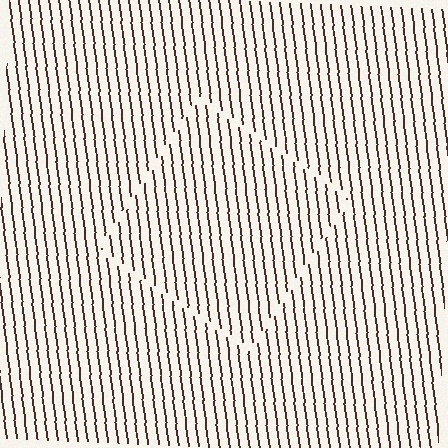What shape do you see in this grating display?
An illusory square. The interior of the shape contains the same grating, shifted by half a period — the contour is defined by the phase discontinuity where line-ends from the inner and outer gratings abut.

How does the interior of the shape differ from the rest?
The interior of the shape contains the same grating, shifted by half a period — the contour is defined by the phase discontinuity where line-ends from the inner and outer gratings abut.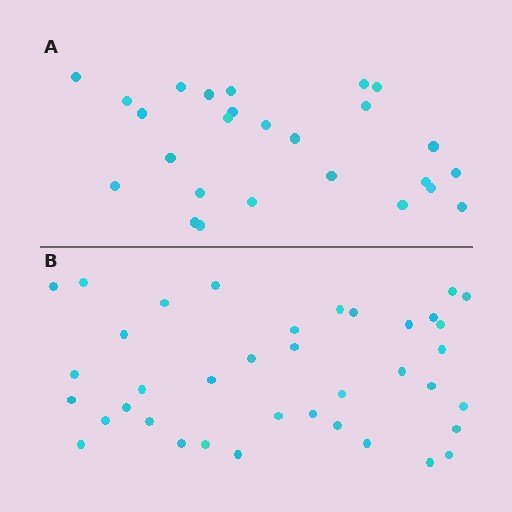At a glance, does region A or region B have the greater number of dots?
Region B (the bottom region) has more dots.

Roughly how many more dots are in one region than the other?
Region B has roughly 12 or so more dots than region A.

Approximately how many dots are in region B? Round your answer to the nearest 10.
About 40 dots. (The exact count is 38, which rounds to 40.)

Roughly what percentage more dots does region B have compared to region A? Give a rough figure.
About 45% more.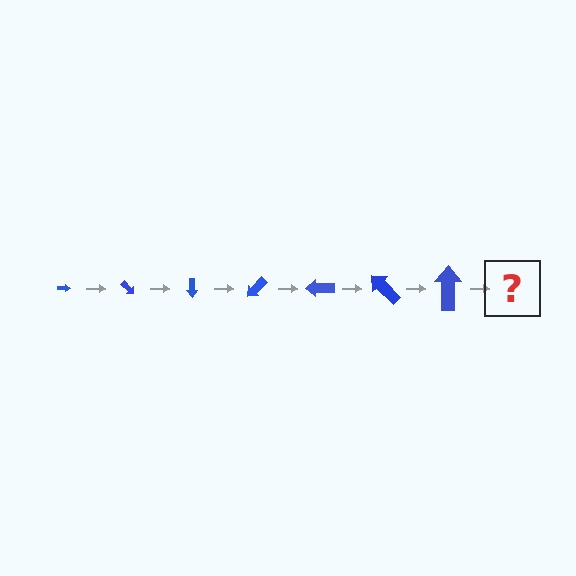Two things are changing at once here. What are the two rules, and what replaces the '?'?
The two rules are that the arrow grows larger each step and it rotates 45 degrees each step. The '?' should be an arrow, larger than the previous one and rotated 315 degrees from the start.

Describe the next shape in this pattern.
It should be an arrow, larger than the previous one and rotated 315 degrees from the start.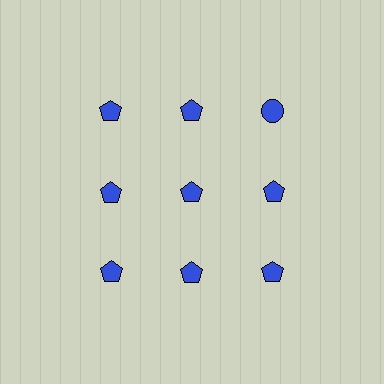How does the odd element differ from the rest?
It has a different shape: circle instead of pentagon.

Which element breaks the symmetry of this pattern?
The blue circle in the top row, center column breaks the symmetry. All other shapes are blue pentagons.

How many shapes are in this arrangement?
There are 9 shapes arranged in a grid pattern.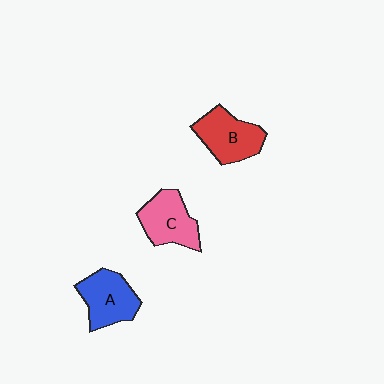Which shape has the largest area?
Shape B (red).